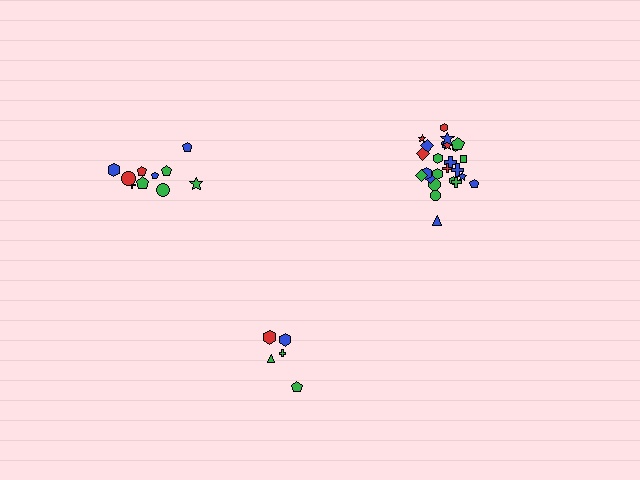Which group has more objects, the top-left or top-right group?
The top-right group.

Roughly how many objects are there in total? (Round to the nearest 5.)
Roughly 40 objects in total.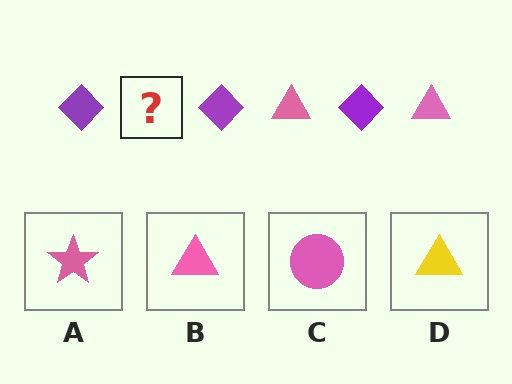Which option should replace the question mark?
Option B.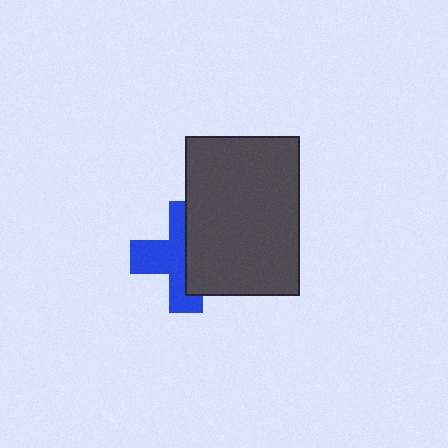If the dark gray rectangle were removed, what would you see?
You would see the complete blue cross.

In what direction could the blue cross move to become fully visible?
The blue cross could move left. That would shift it out from behind the dark gray rectangle entirely.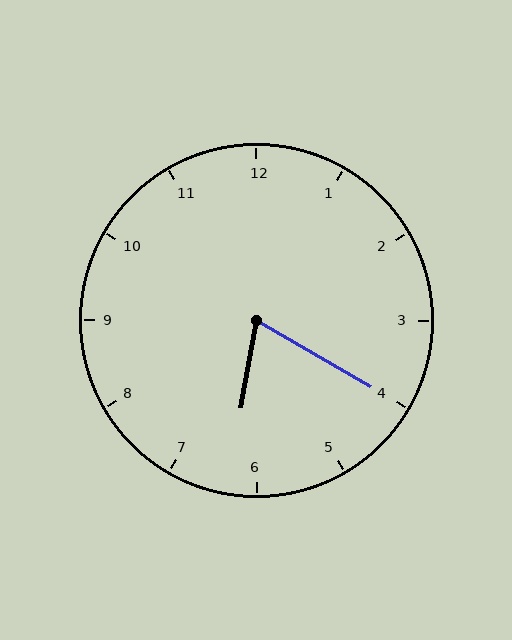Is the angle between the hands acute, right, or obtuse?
It is acute.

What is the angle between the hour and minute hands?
Approximately 70 degrees.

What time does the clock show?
6:20.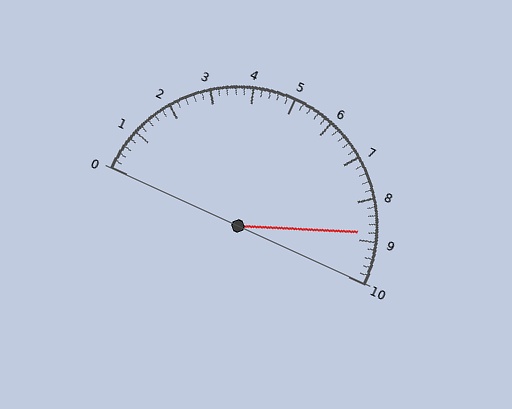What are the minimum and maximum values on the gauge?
The gauge ranges from 0 to 10.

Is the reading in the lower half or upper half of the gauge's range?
The reading is in the upper half of the range (0 to 10).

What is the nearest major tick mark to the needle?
The nearest major tick mark is 9.